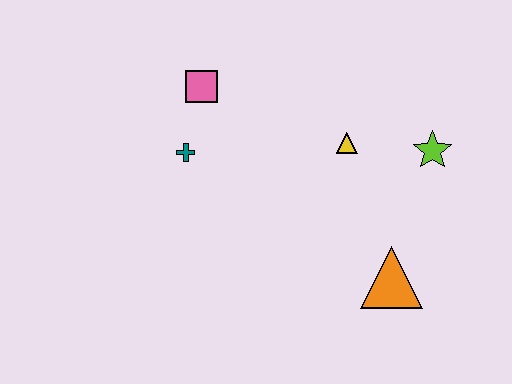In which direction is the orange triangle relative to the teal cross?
The orange triangle is to the right of the teal cross.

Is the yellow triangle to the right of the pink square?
Yes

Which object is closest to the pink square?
The teal cross is closest to the pink square.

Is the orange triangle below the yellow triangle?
Yes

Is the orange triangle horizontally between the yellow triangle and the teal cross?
No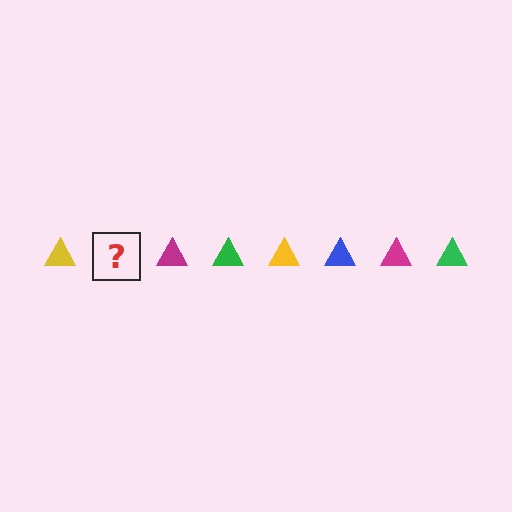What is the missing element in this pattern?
The missing element is a blue triangle.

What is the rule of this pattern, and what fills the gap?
The rule is that the pattern cycles through yellow, blue, magenta, green triangles. The gap should be filled with a blue triangle.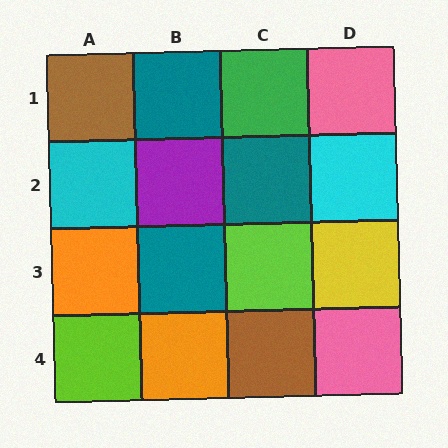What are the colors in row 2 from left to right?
Cyan, purple, teal, cyan.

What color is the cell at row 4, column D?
Pink.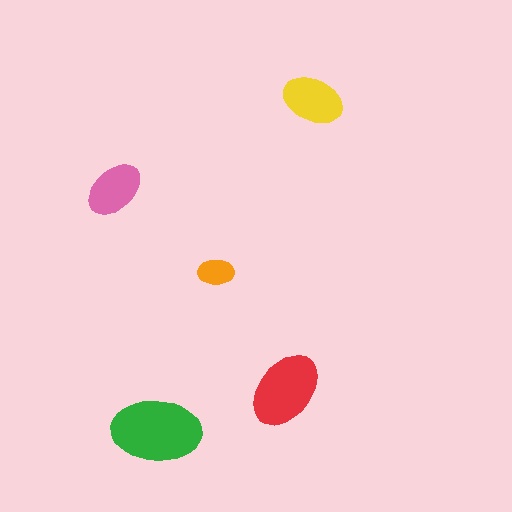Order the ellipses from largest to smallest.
the green one, the red one, the yellow one, the pink one, the orange one.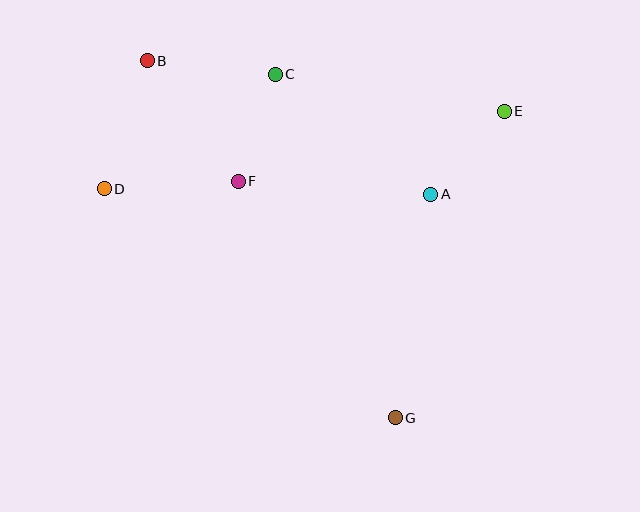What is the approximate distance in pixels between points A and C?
The distance between A and C is approximately 197 pixels.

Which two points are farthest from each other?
Points B and G are farthest from each other.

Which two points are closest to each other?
Points A and E are closest to each other.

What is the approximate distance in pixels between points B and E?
The distance between B and E is approximately 361 pixels.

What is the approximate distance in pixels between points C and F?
The distance between C and F is approximately 113 pixels.